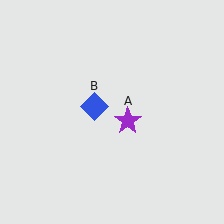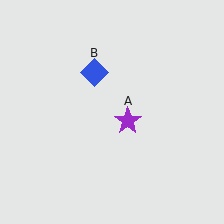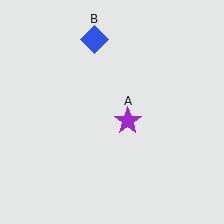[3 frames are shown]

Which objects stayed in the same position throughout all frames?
Purple star (object A) remained stationary.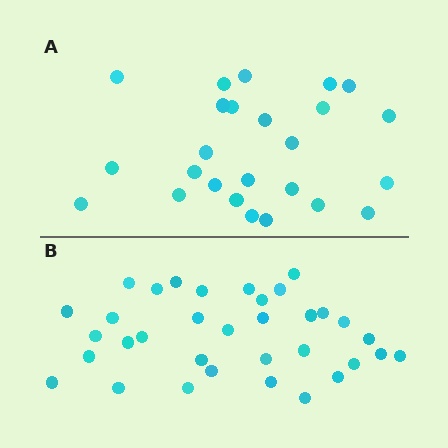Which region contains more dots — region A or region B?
Region B (the bottom region) has more dots.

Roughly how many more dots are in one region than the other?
Region B has roughly 8 or so more dots than region A.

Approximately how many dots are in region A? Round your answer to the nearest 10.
About 20 dots. (The exact count is 25, which rounds to 20.)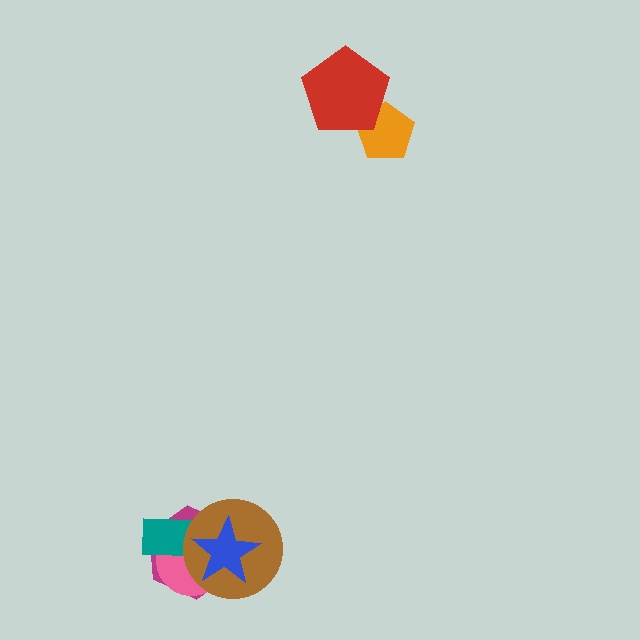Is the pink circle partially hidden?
Yes, it is partially covered by another shape.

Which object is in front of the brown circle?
The blue star is in front of the brown circle.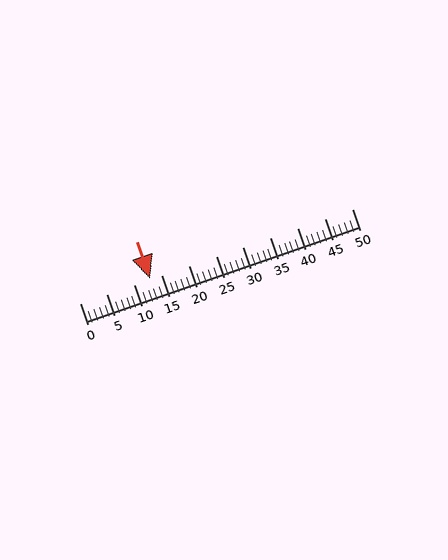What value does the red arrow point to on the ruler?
The red arrow points to approximately 13.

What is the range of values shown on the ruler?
The ruler shows values from 0 to 50.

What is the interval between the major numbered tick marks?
The major tick marks are spaced 5 units apart.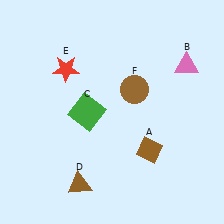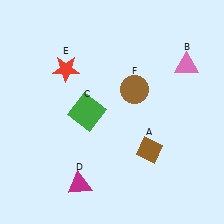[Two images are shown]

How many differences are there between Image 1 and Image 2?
There is 1 difference between the two images.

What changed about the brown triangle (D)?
In Image 1, D is brown. In Image 2, it changed to magenta.